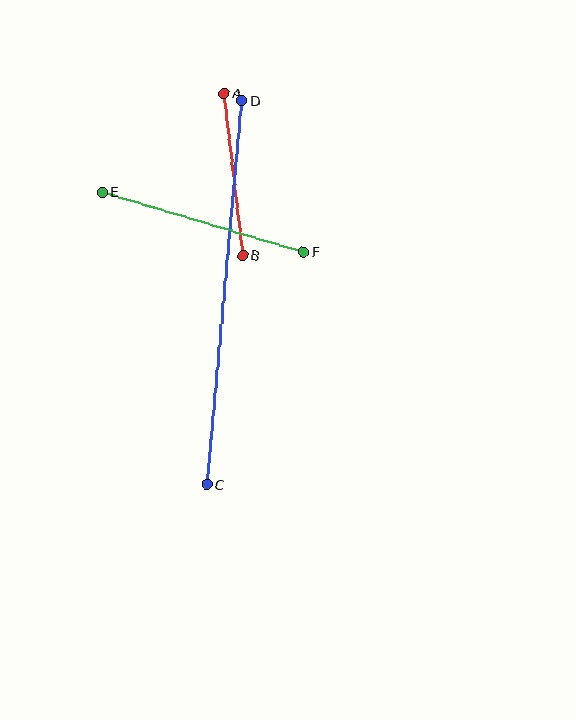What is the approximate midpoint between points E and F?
The midpoint is at approximately (203, 222) pixels.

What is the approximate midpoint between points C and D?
The midpoint is at approximately (224, 292) pixels.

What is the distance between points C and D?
The distance is approximately 386 pixels.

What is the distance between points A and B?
The distance is approximately 163 pixels.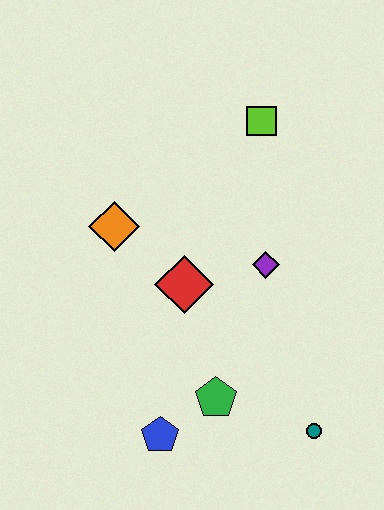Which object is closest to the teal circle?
The green pentagon is closest to the teal circle.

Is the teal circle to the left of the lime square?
No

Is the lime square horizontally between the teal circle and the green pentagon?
Yes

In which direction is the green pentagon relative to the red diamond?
The green pentagon is below the red diamond.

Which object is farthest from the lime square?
The blue pentagon is farthest from the lime square.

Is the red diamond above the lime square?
No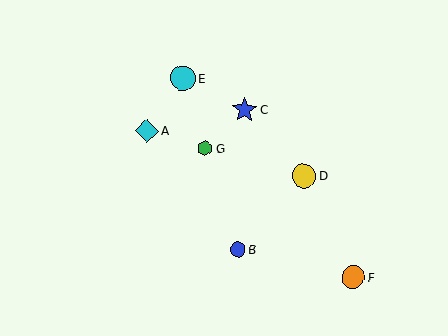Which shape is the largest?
The blue star (labeled C) is the largest.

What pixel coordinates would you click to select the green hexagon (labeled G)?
Click at (205, 149) to select the green hexagon G.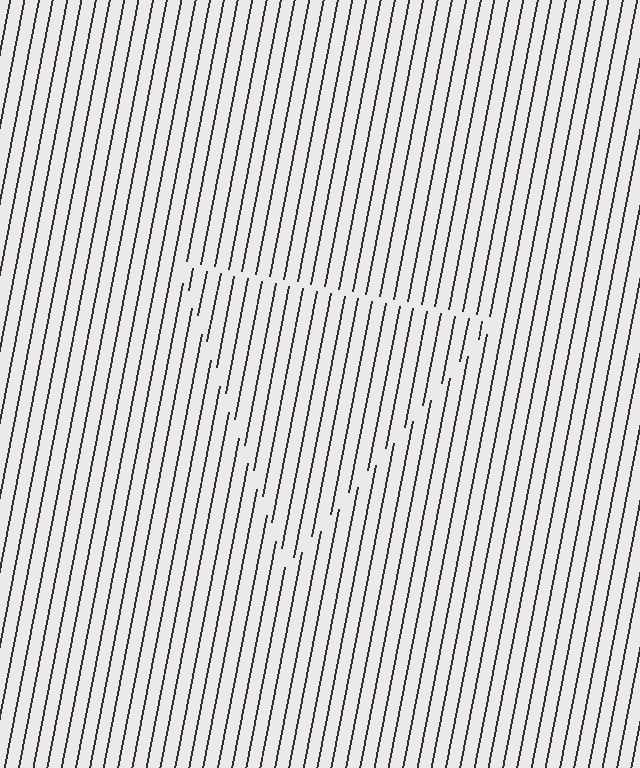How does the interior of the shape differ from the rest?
The interior of the shape contains the same grating, shifted by half a period — the contour is defined by the phase discontinuity where line-ends from the inner and outer gratings abut.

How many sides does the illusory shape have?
3 sides — the line-ends trace a triangle.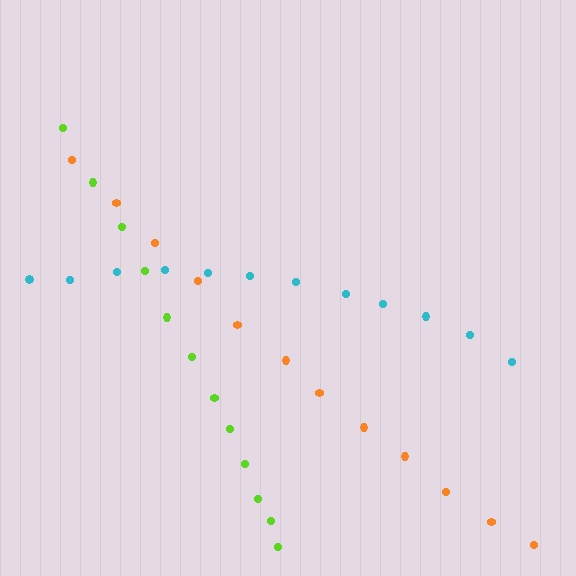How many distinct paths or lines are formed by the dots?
There are 3 distinct paths.